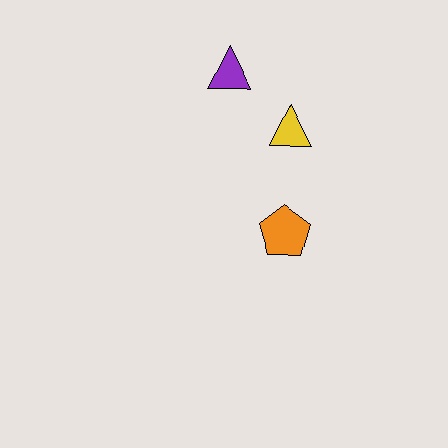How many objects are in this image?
There are 3 objects.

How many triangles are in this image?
There are 2 triangles.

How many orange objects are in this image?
There is 1 orange object.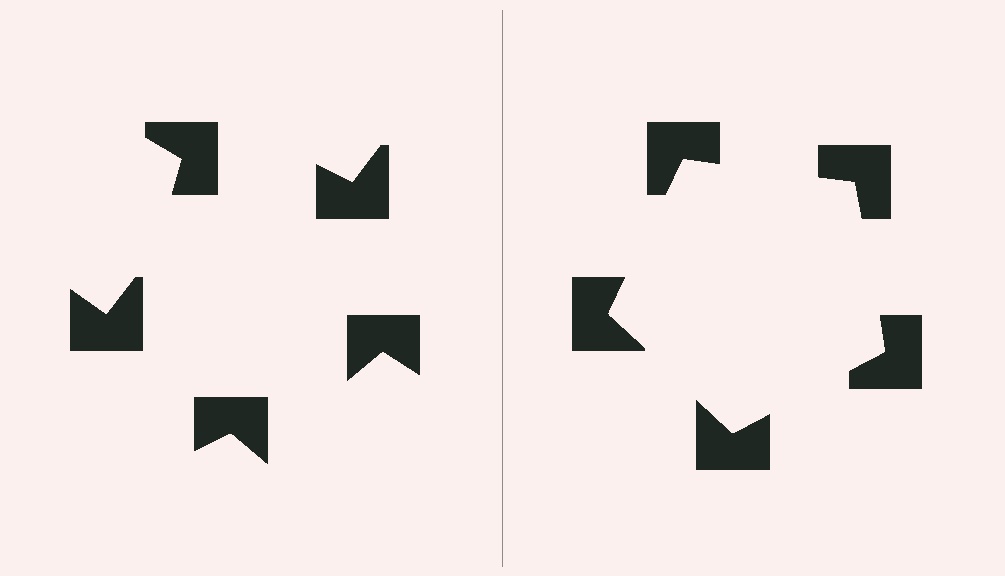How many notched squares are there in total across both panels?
10 — 5 on each side.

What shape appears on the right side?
An illusory pentagon.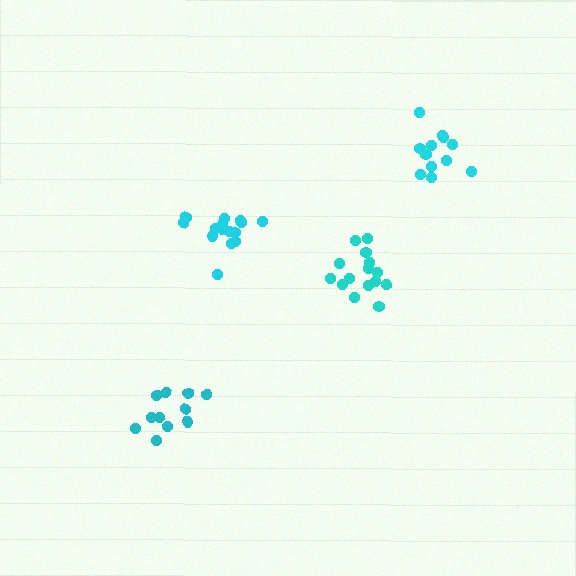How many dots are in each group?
Group 1: 12 dots, Group 2: 15 dots, Group 3: 15 dots, Group 4: 11 dots (53 total).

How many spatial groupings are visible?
There are 4 spatial groupings.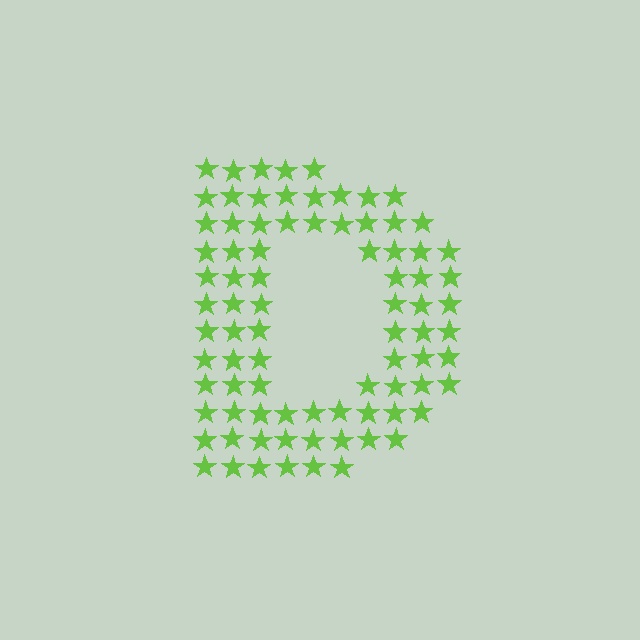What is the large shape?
The large shape is the letter D.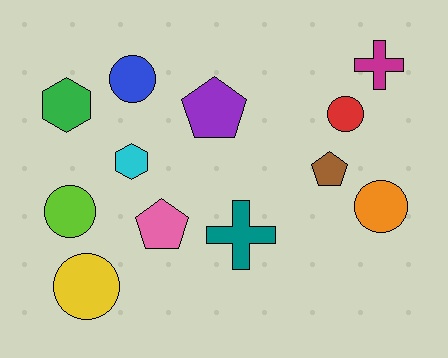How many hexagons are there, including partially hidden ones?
There are 2 hexagons.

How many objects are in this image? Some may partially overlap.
There are 12 objects.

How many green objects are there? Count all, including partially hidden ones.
There is 1 green object.